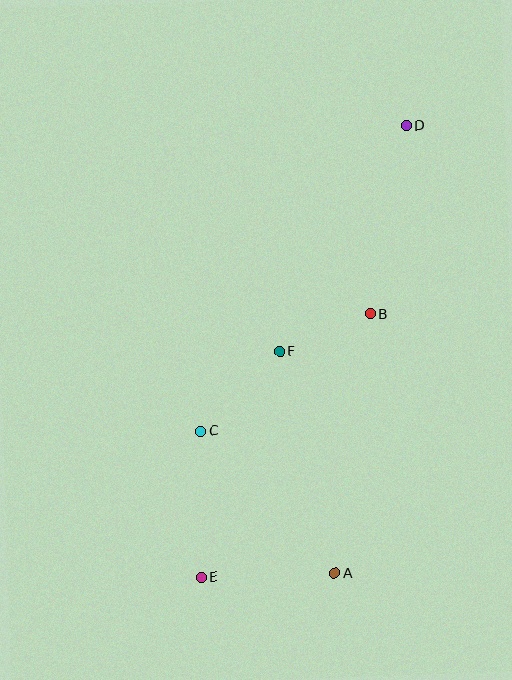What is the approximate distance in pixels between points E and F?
The distance between E and F is approximately 239 pixels.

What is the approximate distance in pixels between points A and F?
The distance between A and F is approximately 228 pixels.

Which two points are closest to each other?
Points B and F are closest to each other.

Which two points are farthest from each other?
Points D and E are farthest from each other.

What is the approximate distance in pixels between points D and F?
The distance between D and F is approximately 259 pixels.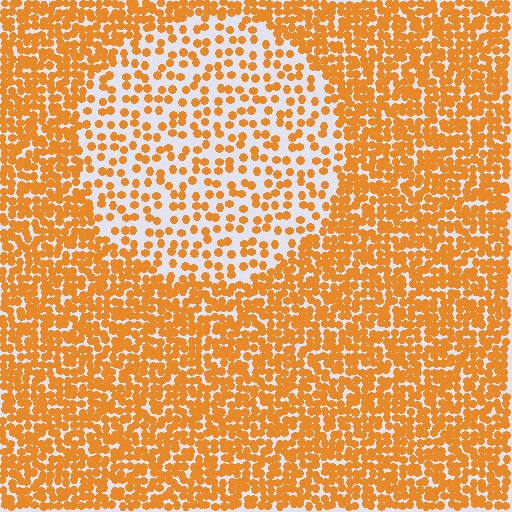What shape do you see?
I see a circle.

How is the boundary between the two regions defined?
The boundary is defined by a change in element density (approximately 2.3x ratio). All elements are the same color, size, and shape.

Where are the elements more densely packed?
The elements are more densely packed outside the circle boundary.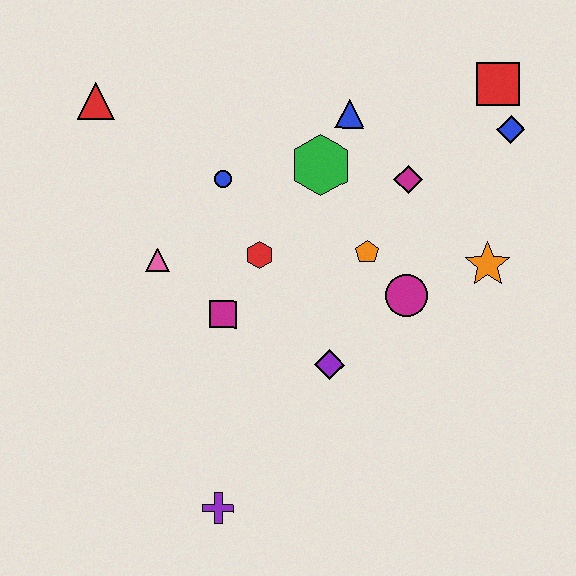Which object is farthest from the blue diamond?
The purple cross is farthest from the blue diamond.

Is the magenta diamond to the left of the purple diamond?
No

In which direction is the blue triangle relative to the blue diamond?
The blue triangle is to the left of the blue diamond.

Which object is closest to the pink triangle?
The magenta square is closest to the pink triangle.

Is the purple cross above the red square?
No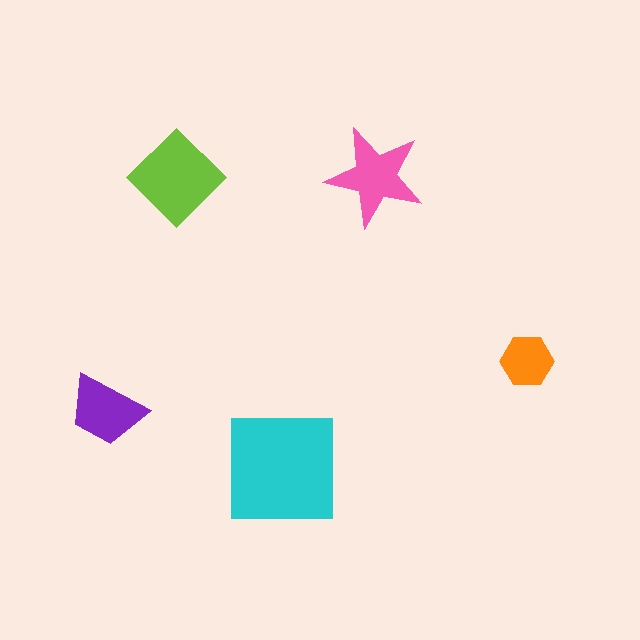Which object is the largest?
The cyan square.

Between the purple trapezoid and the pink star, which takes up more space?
The pink star.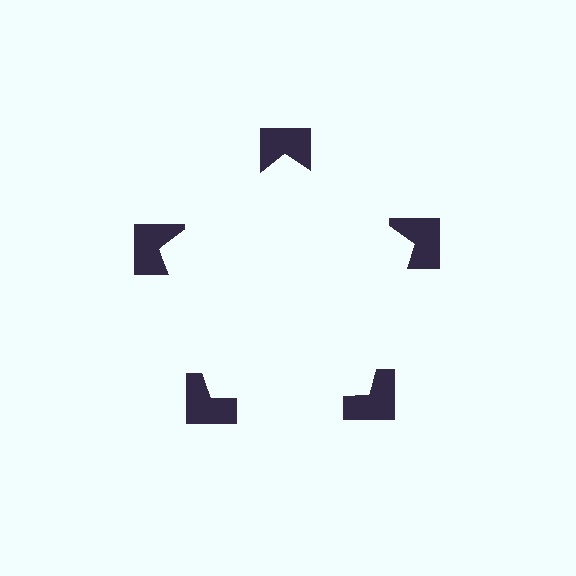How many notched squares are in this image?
There are 5 — one at each vertex of the illusory pentagon.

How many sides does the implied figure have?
5 sides.